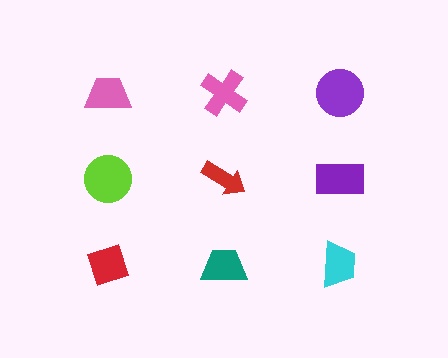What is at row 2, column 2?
A red arrow.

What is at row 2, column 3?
A purple rectangle.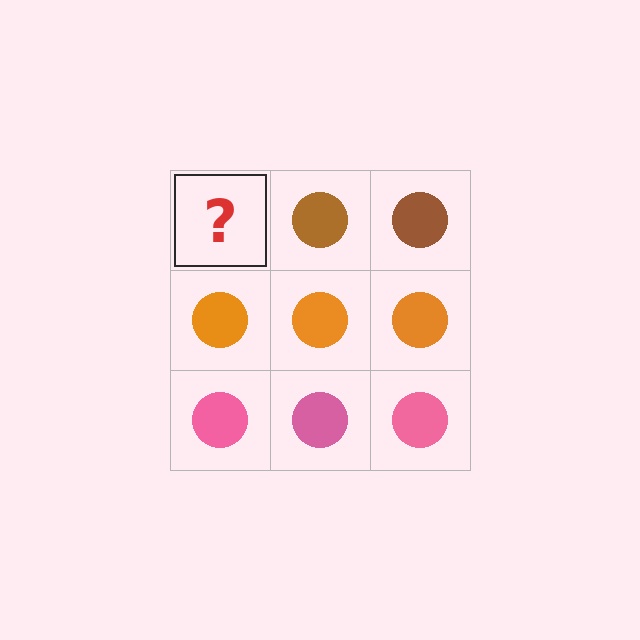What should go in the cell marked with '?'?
The missing cell should contain a brown circle.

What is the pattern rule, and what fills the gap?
The rule is that each row has a consistent color. The gap should be filled with a brown circle.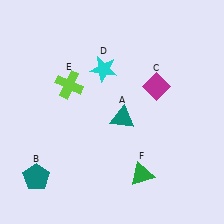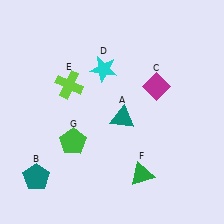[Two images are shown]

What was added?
A green pentagon (G) was added in Image 2.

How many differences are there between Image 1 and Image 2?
There is 1 difference between the two images.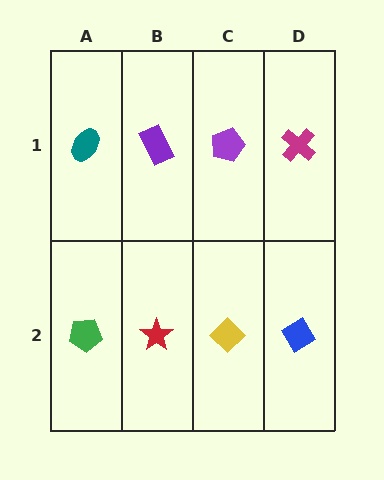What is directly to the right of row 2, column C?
A blue diamond.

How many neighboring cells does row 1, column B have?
3.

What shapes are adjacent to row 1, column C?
A yellow diamond (row 2, column C), a purple rectangle (row 1, column B), a magenta cross (row 1, column D).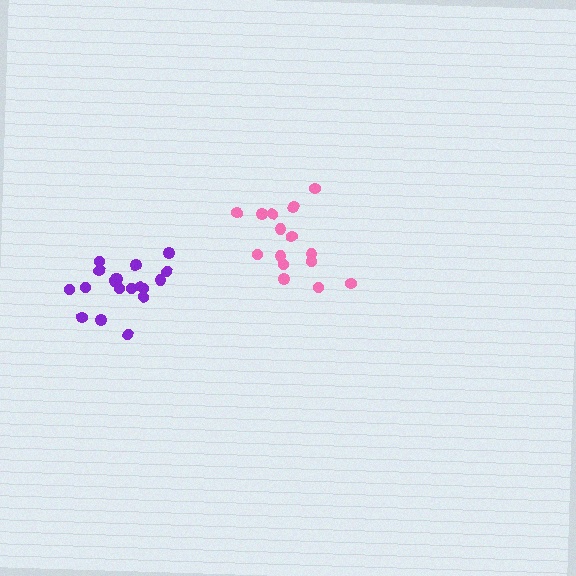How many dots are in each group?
Group 1: 15 dots, Group 2: 19 dots (34 total).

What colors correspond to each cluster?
The clusters are colored: pink, purple.